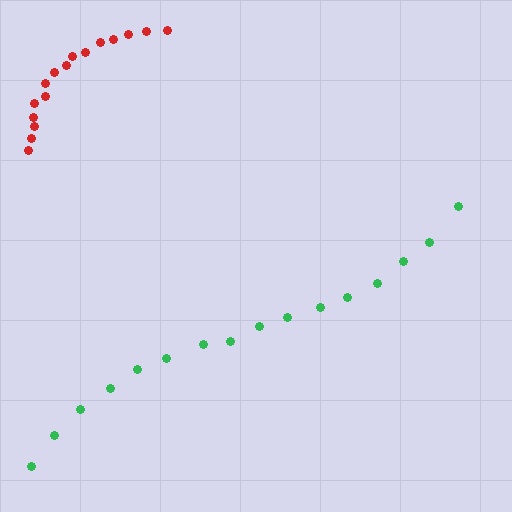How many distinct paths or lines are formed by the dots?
There are 2 distinct paths.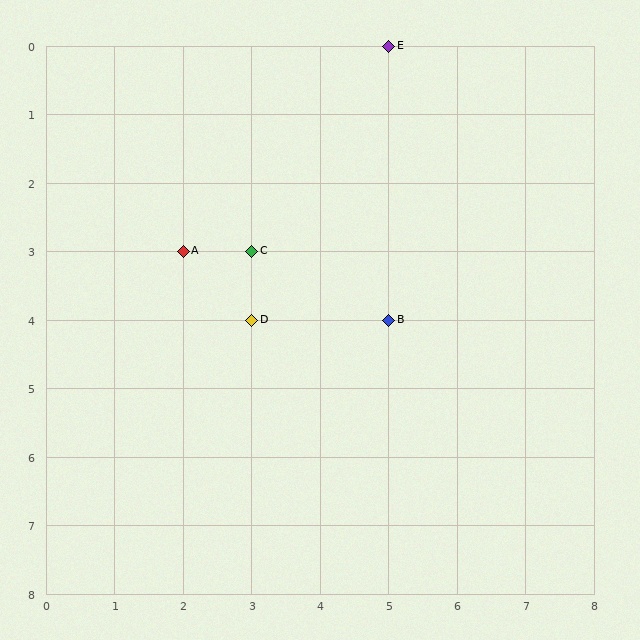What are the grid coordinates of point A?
Point A is at grid coordinates (2, 3).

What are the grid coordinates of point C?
Point C is at grid coordinates (3, 3).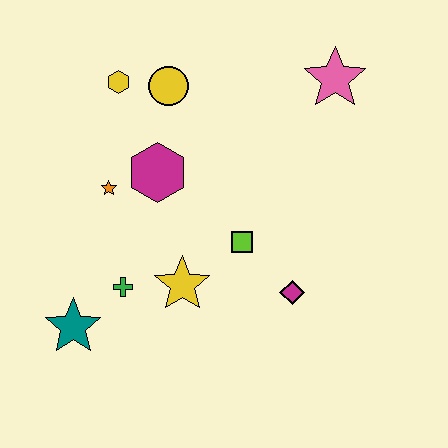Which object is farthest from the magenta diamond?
The yellow hexagon is farthest from the magenta diamond.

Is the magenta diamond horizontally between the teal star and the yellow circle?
No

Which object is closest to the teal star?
The green cross is closest to the teal star.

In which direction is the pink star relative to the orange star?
The pink star is to the right of the orange star.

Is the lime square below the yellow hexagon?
Yes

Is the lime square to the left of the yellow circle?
No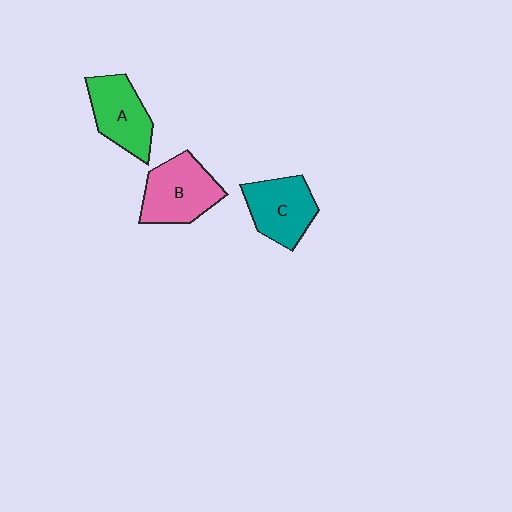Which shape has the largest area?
Shape B (pink).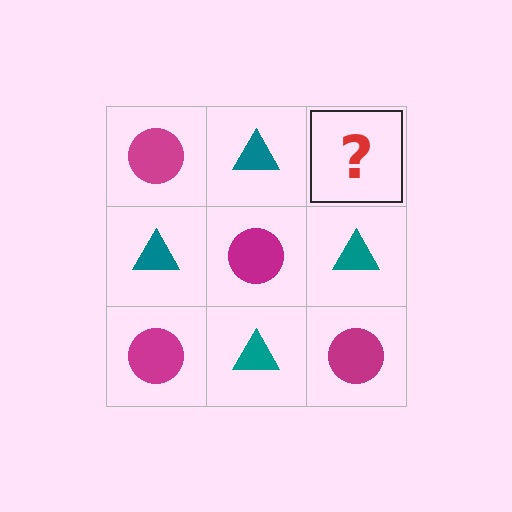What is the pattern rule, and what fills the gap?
The rule is that it alternates magenta circle and teal triangle in a checkerboard pattern. The gap should be filled with a magenta circle.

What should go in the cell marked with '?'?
The missing cell should contain a magenta circle.